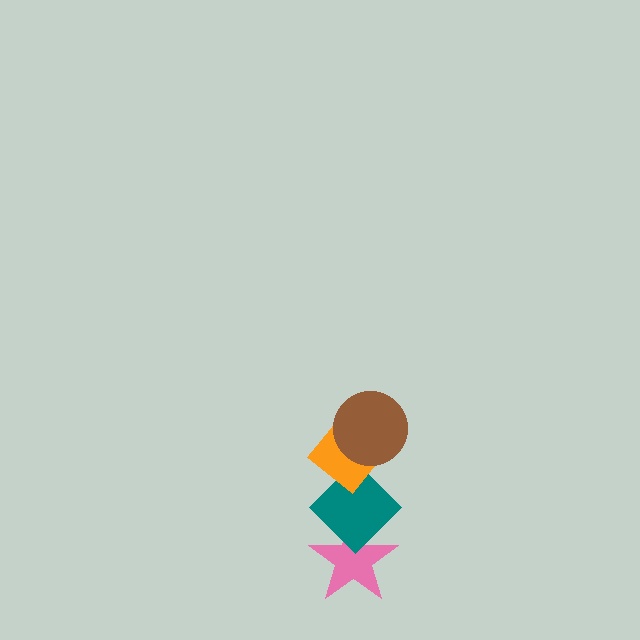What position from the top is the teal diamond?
The teal diamond is 3rd from the top.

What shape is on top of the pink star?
The teal diamond is on top of the pink star.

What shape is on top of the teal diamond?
The orange diamond is on top of the teal diamond.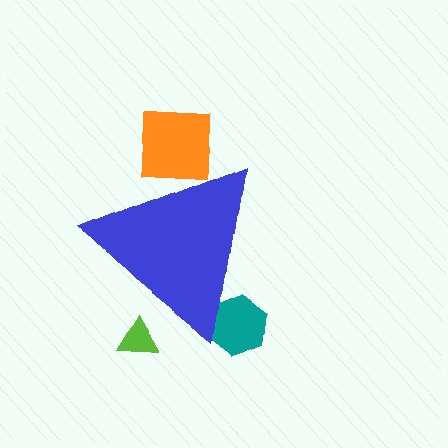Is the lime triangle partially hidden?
Yes, the lime triangle is partially hidden behind the blue triangle.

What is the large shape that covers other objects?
A blue triangle.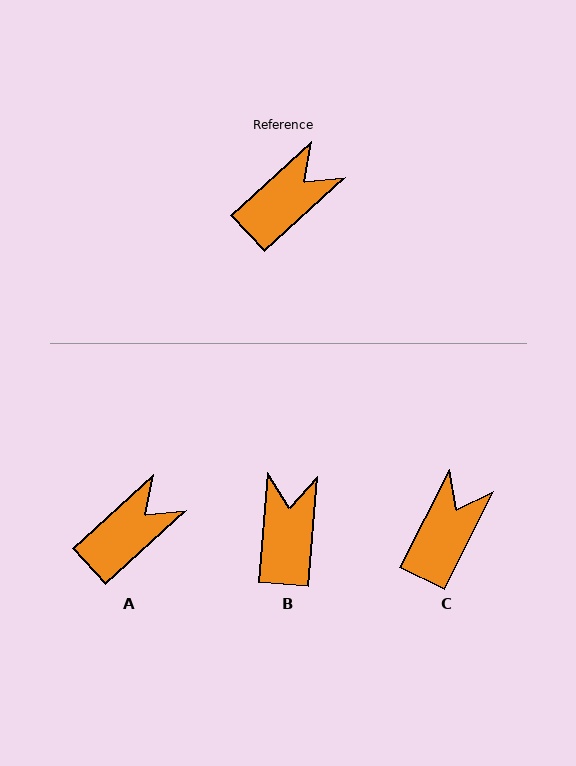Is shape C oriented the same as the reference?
No, it is off by about 21 degrees.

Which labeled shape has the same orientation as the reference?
A.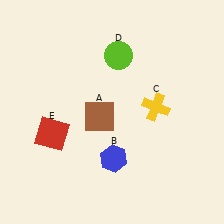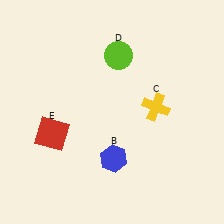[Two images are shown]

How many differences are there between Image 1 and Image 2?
There is 1 difference between the two images.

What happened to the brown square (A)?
The brown square (A) was removed in Image 2. It was in the bottom-left area of Image 1.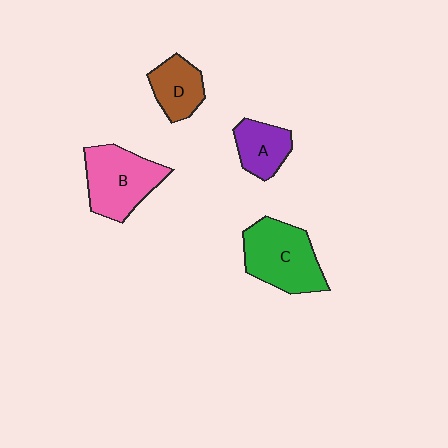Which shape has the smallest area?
Shape A (purple).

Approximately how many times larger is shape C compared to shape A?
Approximately 1.8 times.